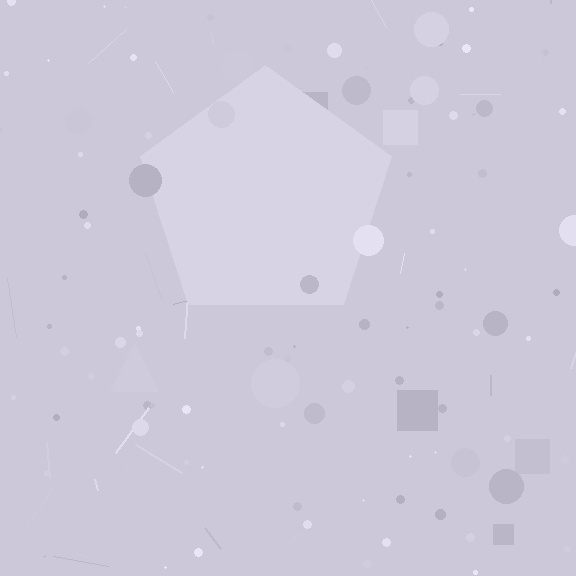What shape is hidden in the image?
A pentagon is hidden in the image.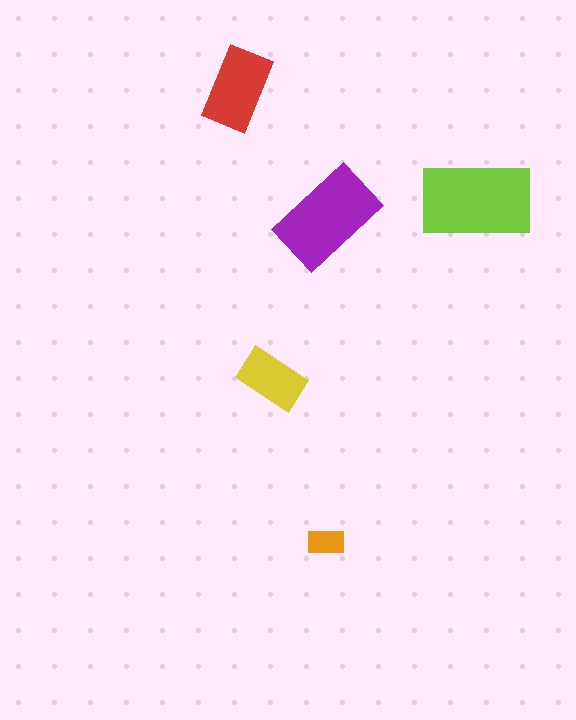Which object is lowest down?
The orange rectangle is bottommost.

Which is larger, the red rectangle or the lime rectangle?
The lime one.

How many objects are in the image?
There are 5 objects in the image.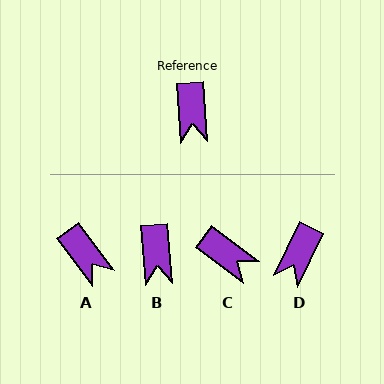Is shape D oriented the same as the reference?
No, it is off by about 31 degrees.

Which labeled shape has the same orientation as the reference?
B.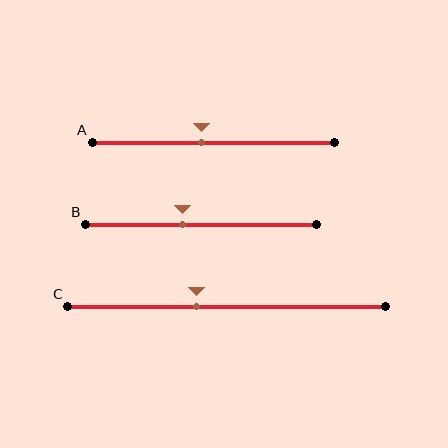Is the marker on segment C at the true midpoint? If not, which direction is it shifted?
No, the marker on segment C is shifted to the left by about 9% of the segment length.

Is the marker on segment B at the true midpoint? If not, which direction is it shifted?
No, the marker on segment B is shifted to the left by about 8% of the segment length.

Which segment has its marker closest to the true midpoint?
Segment A has its marker closest to the true midpoint.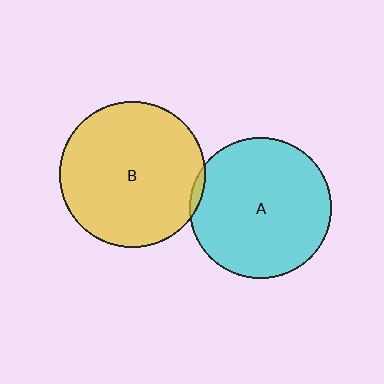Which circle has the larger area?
Circle B (yellow).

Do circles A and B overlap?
Yes.